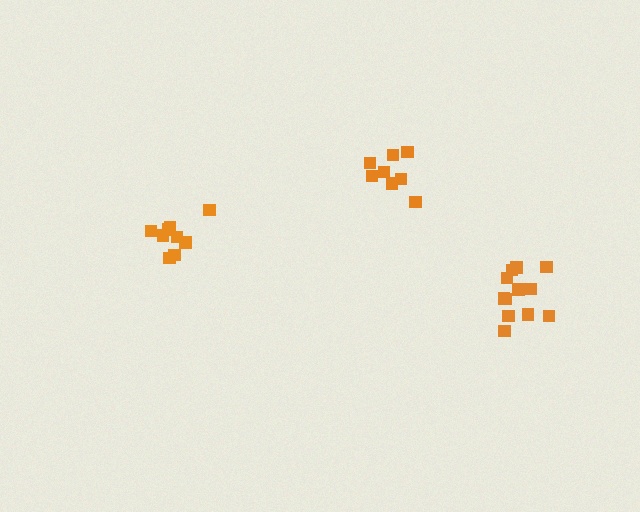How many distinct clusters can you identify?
There are 3 distinct clusters.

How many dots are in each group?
Group 1: 8 dots, Group 2: 12 dots, Group 3: 9 dots (29 total).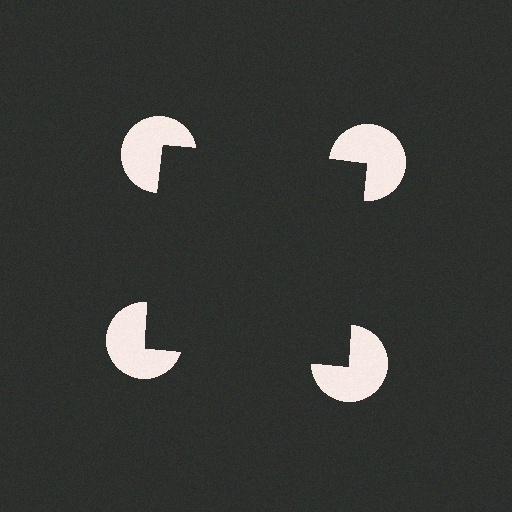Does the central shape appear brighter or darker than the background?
It typically appears slightly darker than the background, even though no actual brightness change is drawn.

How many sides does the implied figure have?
4 sides.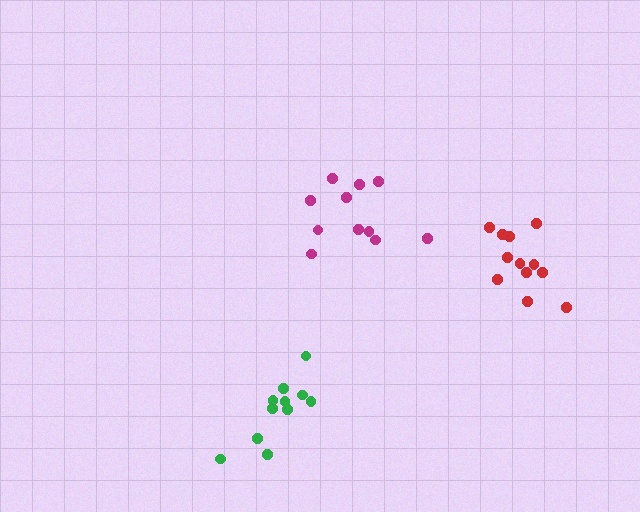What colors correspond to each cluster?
The clusters are colored: red, magenta, green.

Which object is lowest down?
The green cluster is bottommost.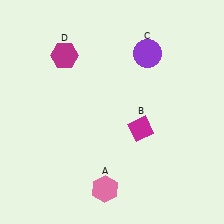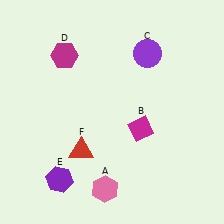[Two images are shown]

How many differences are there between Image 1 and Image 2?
There are 2 differences between the two images.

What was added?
A purple hexagon (E), a red triangle (F) were added in Image 2.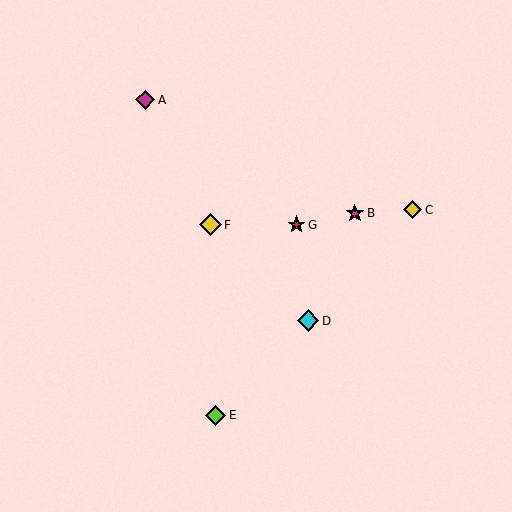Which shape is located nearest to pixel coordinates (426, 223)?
The yellow diamond (labeled C) at (413, 210) is nearest to that location.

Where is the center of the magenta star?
The center of the magenta star is at (355, 213).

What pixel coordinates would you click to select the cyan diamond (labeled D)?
Click at (308, 321) to select the cyan diamond D.